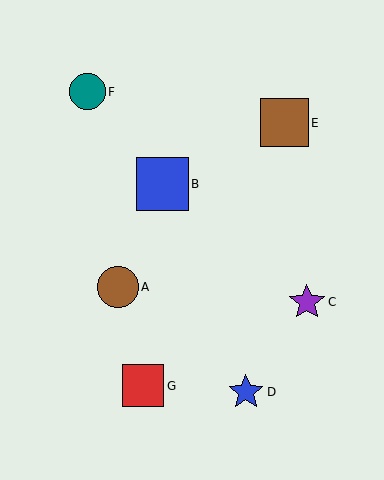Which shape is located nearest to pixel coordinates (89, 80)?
The teal circle (labeled F) at (88, 92) is nearest to that location.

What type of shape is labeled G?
Shape G is a red square.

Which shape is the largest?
The blue square (labeled B) is the largest.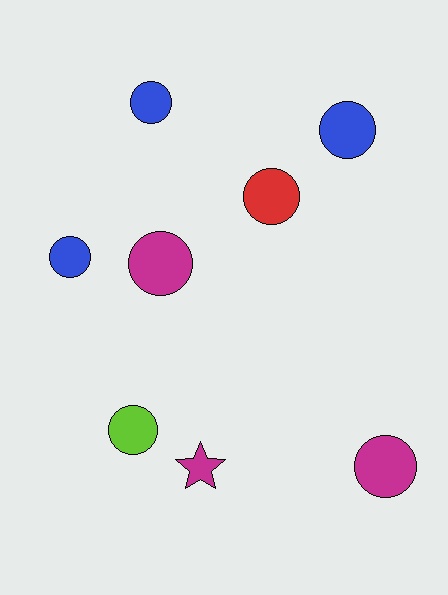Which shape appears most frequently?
Circle, with 7 objects.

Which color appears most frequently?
Blue, with 3 objects.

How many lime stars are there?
There are no lime stars.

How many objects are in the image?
There are 8 objects.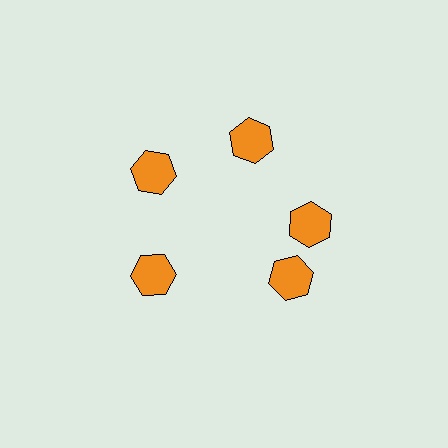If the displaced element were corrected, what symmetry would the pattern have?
It would have 5-fold rotational symmetry — the pattern would map onto itself every 72 degrees.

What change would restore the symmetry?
The symmetry would be restored by rotating it back into even spacing with its neighbors so that all 5 hexagons sit at equal angles and equal distance from the center.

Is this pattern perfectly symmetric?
No. The 5 orange hexagons are arranged in a ring, but one element near the 5 o'clock position is rotated out of alignment along the ring, breaking the 5-fold rotational symmetry.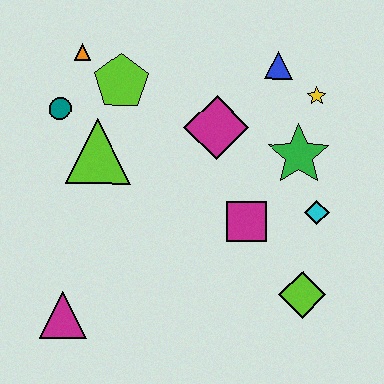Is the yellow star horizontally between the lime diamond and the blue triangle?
No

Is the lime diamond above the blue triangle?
No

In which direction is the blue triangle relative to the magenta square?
The blue triangle is above the magenta square.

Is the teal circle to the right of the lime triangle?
No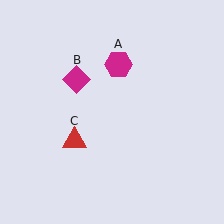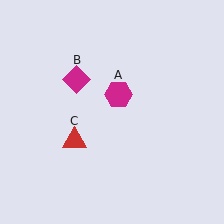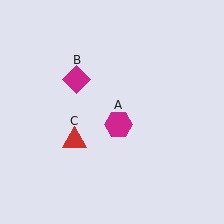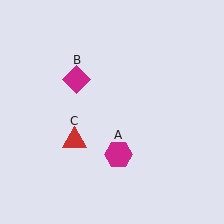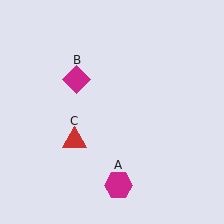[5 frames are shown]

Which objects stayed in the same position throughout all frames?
Magenta diamond (object B) and red triangle (object C) remained stationary.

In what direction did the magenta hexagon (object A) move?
The magenta hexagon (object A) moved down.